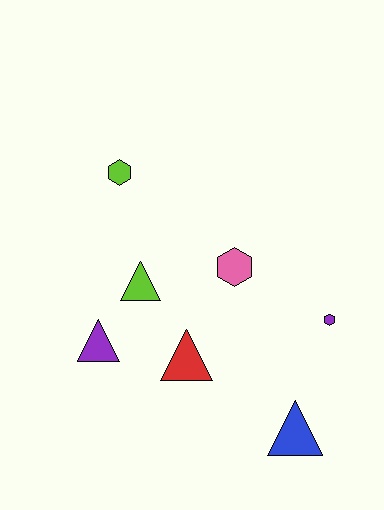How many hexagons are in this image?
There are 3 hexagons.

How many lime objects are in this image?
There are 2 lime objects.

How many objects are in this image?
There are 7 objects.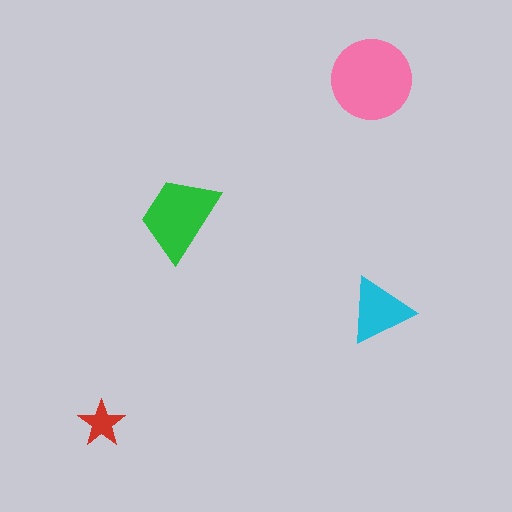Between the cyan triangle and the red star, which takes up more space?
The cyan triangle.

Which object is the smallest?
The red star.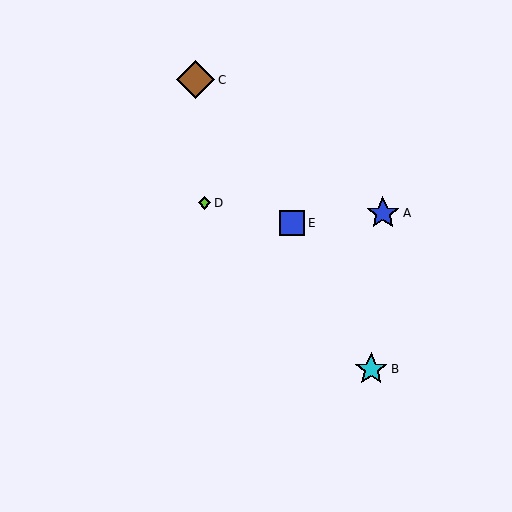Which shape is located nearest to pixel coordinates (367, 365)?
The cyan star (labeled B) at (371, 369) is nearest to that location.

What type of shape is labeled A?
Shape A is a blue star.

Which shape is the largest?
The brown diamond (labeled C) is the largest.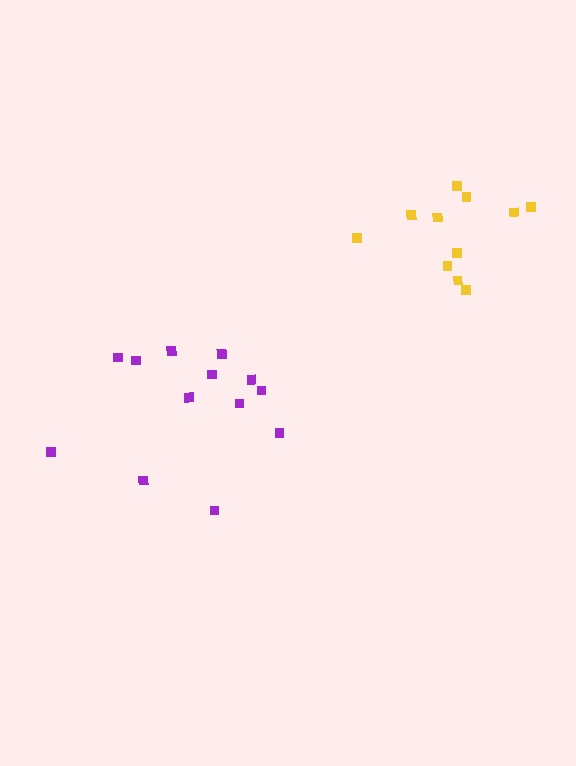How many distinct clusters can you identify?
There are 2 distinct clusters.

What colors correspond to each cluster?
The clusters are colored: purple, yellow.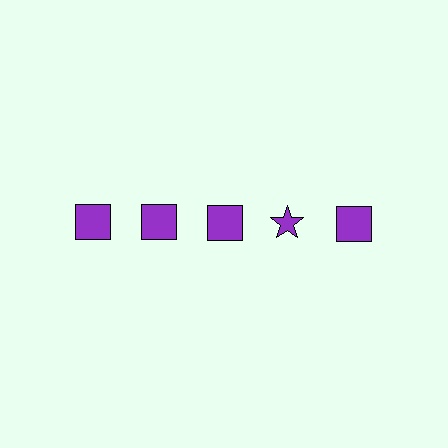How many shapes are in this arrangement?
There are 5 shapes arranged in a grid pattern.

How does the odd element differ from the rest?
It has a different shape: star instead of square.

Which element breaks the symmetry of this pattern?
The purple star in the top row, second from right column breaks the symmetry. All other shapes are purple squares.